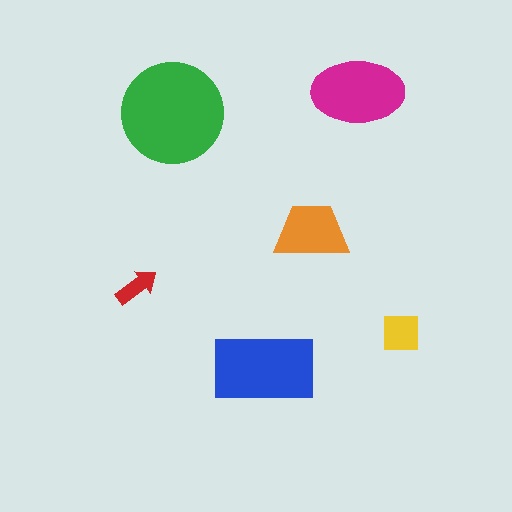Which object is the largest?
The green circle.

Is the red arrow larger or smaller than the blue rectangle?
Smaller.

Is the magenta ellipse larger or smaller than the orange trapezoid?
Larger.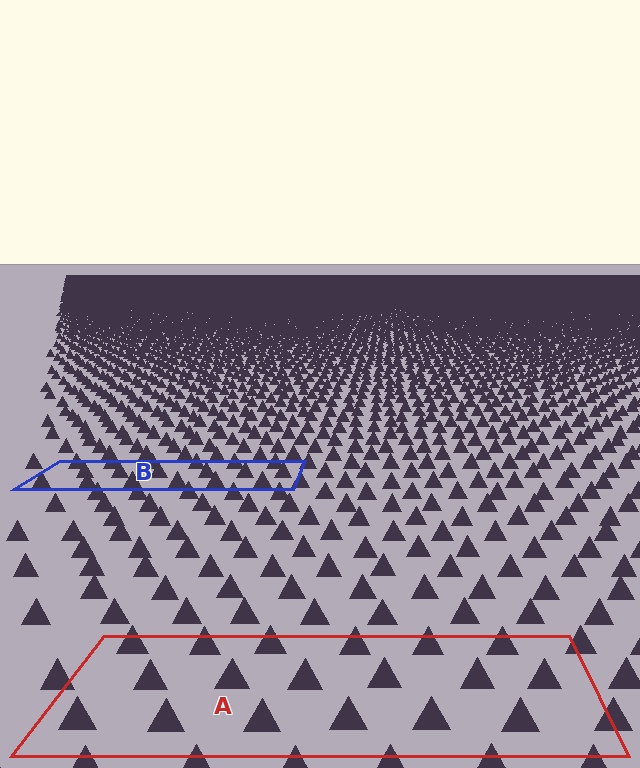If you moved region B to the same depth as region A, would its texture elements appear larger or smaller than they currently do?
They would appear larger. At a closer depth, the same texture elements are projected at a bigger on-screen size.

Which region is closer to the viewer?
Region A is closer. The texture elements there are larger and more spread out.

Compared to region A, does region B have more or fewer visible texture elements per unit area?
Region B has more texture elements per unit area — they are packed more densely because it is farther away.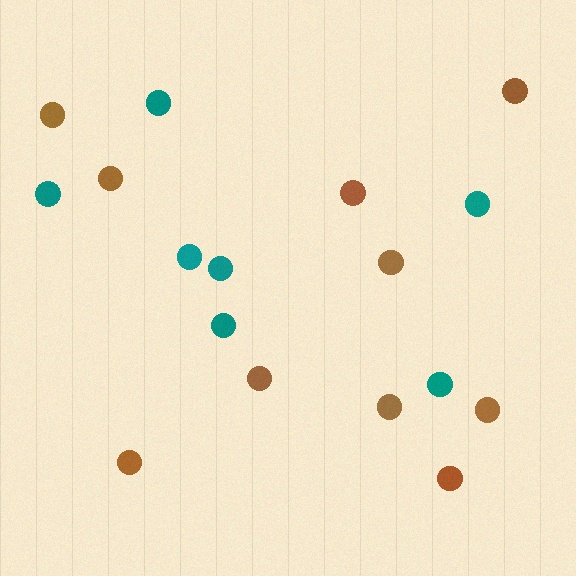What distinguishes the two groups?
There are 2 groups: one group of teal circles (7) and one group of brown circles (10).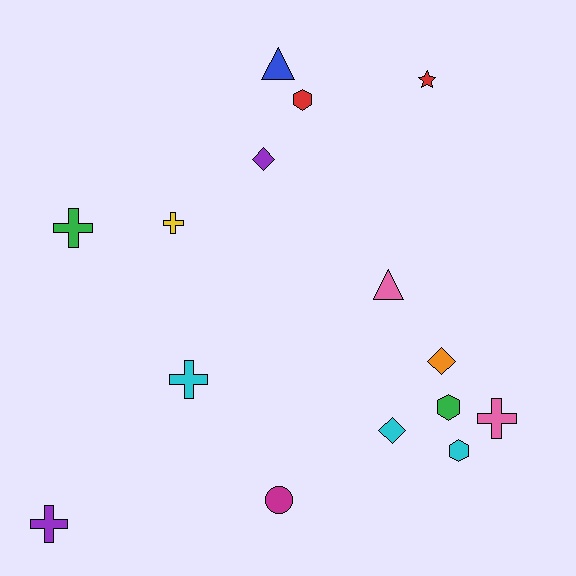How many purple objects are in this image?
There are 2 purple objects.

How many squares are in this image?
There are no squares.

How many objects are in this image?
There are 15 objects.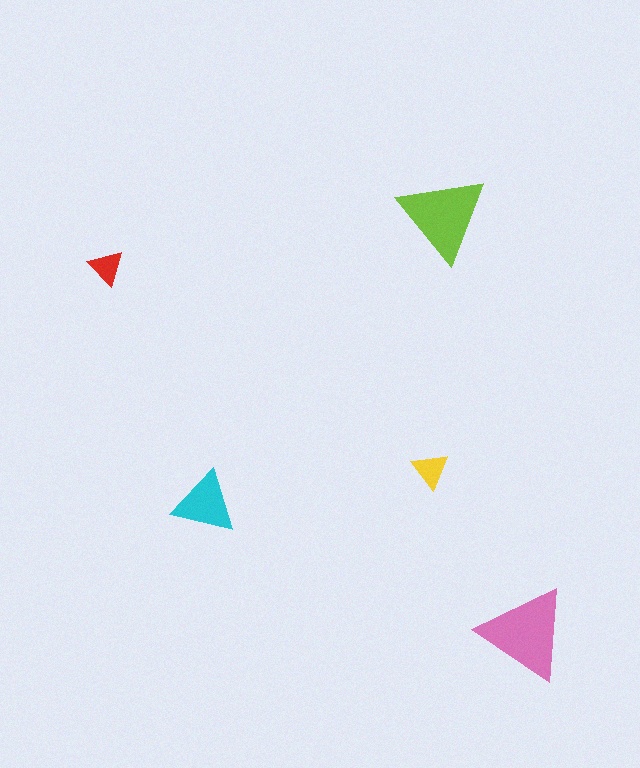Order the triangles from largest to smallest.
the pink one, the lime one, the cyan one, the yellow one, the red one.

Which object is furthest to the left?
The red triangle is leftmost.